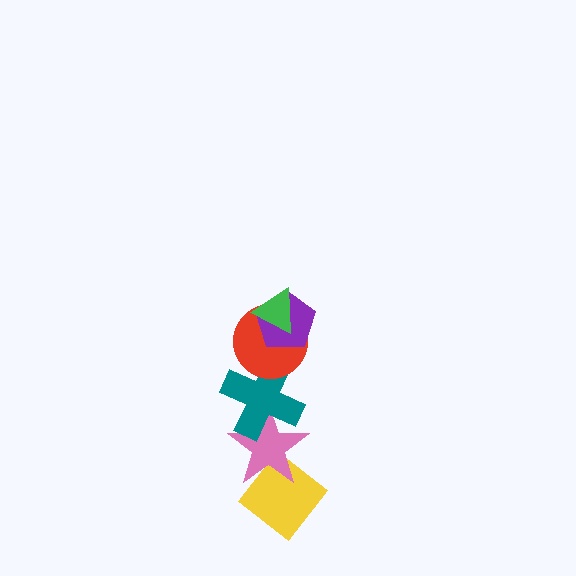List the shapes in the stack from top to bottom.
From top to bottom: the green triangle, the purple pentagon, the red circle, the teal cross, the pink star, the yellow diamond.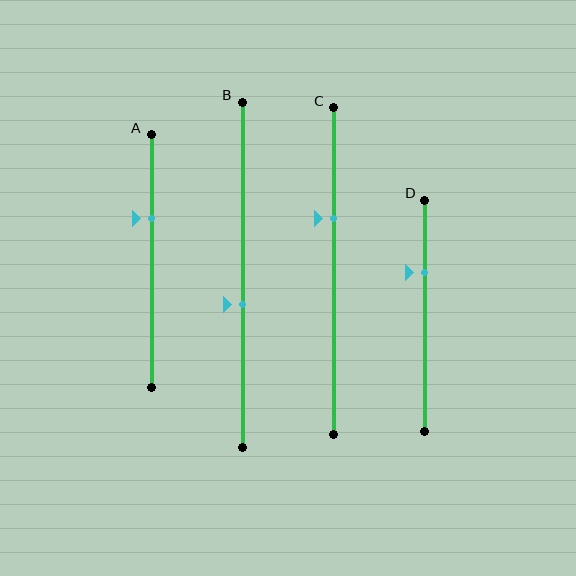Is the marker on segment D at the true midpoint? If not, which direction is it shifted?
No, the marker on segment D is shifted upward by about 19% of the segment length.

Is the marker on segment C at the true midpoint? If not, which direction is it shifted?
No, the marker on segment C is shifted upward by about 16% of the segment length.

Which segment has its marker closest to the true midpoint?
Segment B has its marker closest to the true midpoint.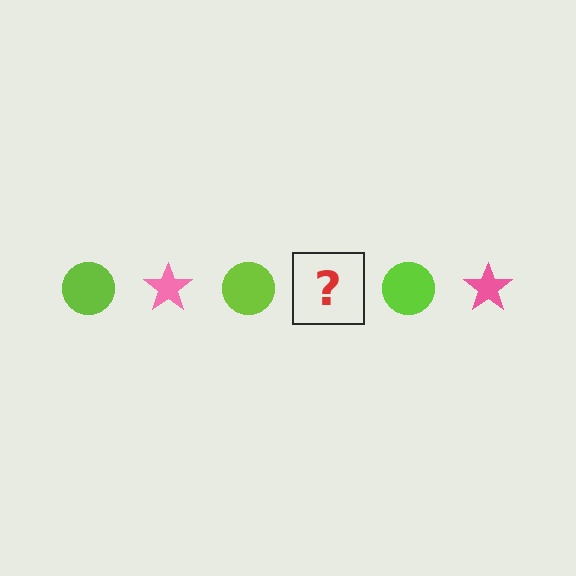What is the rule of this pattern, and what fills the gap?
The rule is that the pattern alternates between lime circle and pink star. The gap should be filled with a pink star.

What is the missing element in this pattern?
The missing element is a pink star.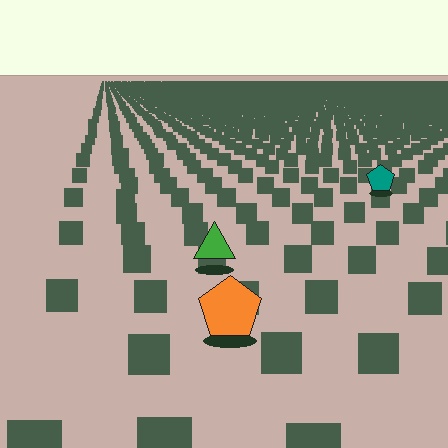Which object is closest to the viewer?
The orange pentagon is closest. The texture marks near it are larger and more spread out.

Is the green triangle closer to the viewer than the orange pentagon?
No. The orange pentagon is closer — you can tell from the texture gradient: the ground texture is coarser near it.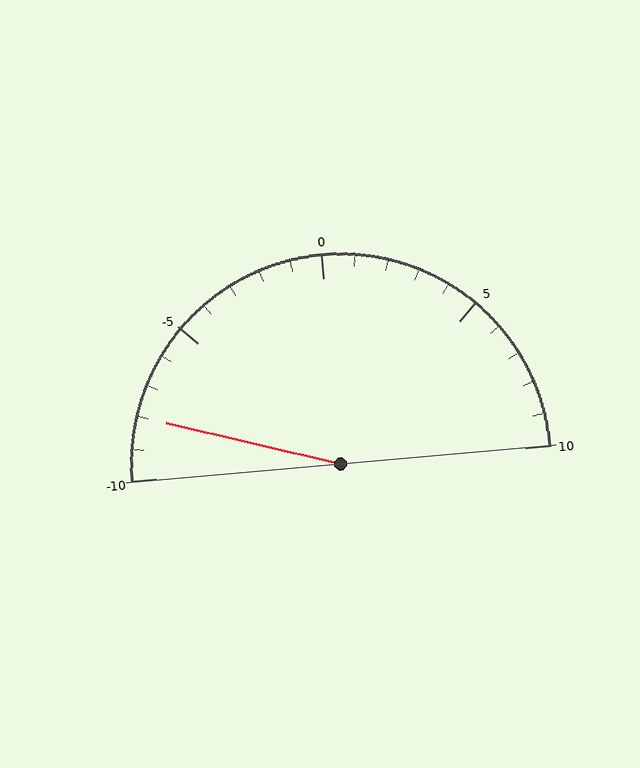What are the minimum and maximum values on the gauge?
The gauge ranges from -10 to 10.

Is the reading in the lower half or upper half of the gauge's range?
The reading is in the lower half of the range (-10 to 10).